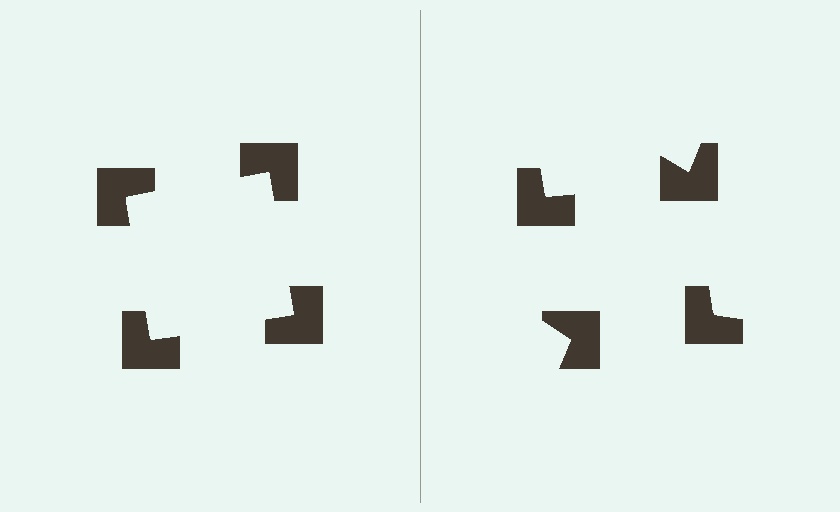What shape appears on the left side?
An illusory square.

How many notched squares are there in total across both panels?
8 — 4 on each side.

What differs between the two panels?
The notched squares are positioned identically on both sides; only the wedge orientations differ. On the left they align to a square; on the right they are misaligned.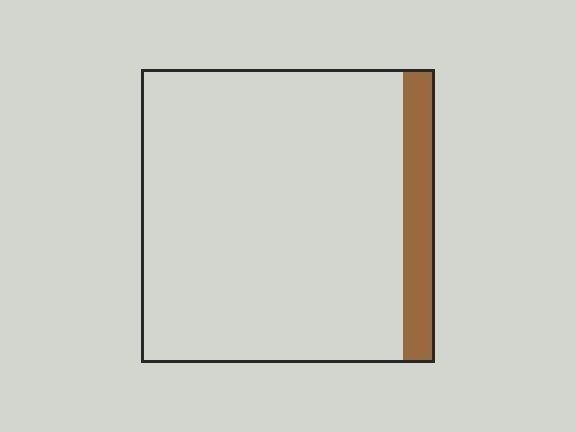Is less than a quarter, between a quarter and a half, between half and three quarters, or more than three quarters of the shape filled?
Less than a quarter.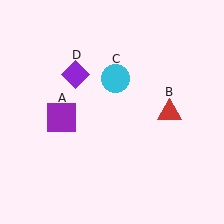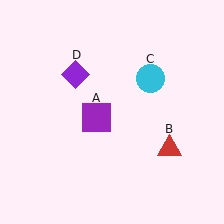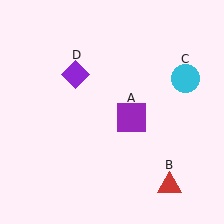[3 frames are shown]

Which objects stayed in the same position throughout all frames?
Purple diamond (object D) remained stationary.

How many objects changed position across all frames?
3 objects changed position: purple square (object A), red triangle (object B), cyan circle (object C).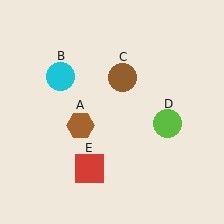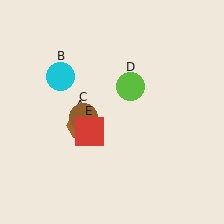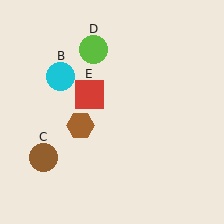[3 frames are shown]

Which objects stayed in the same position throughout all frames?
Brown hexagon (object A) and cyan circle (object B) remained stationary.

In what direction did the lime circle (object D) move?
The lime circle (object D) moved up and to the left.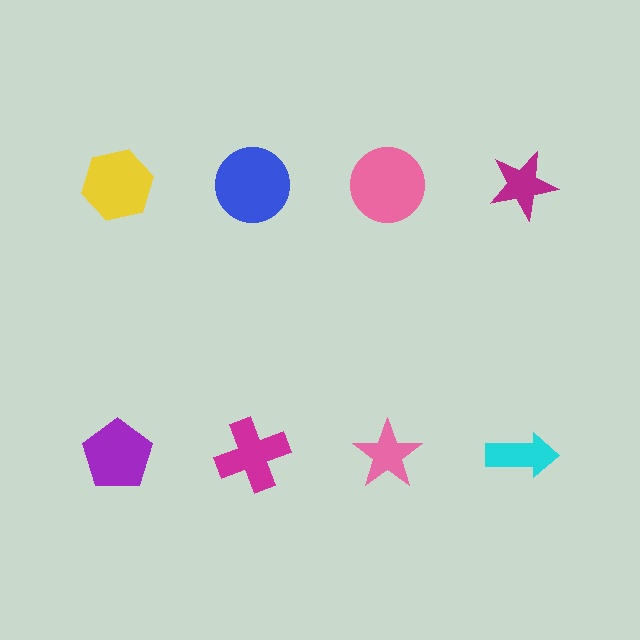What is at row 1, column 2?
A blue circle.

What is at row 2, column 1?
A purple pentagon.